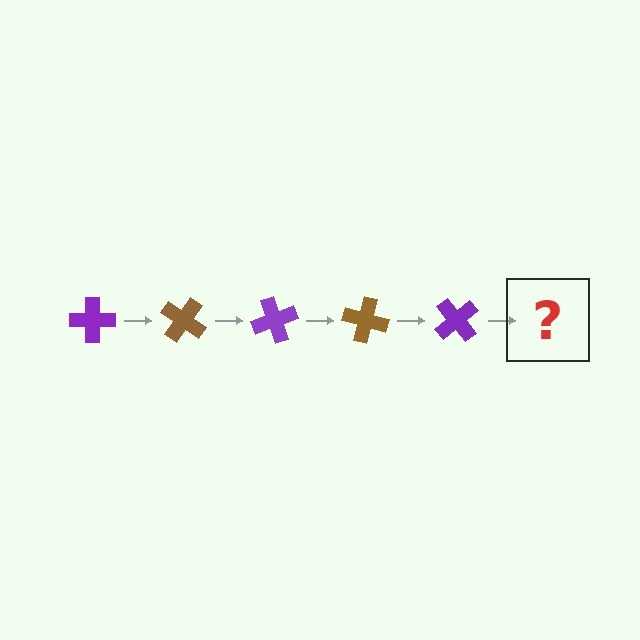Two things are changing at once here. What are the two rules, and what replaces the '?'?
The two rules are that it rotates 35 degrees each step and the color cycles through purple and brown. The '?' should be a brown cross, rotated 175 degrees from the start.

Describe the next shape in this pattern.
It should be a brown cross, rotated 175 degrees from the start.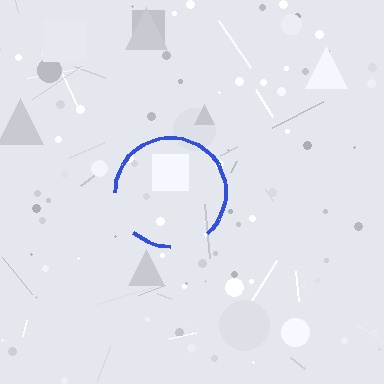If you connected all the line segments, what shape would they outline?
They would outline a circle.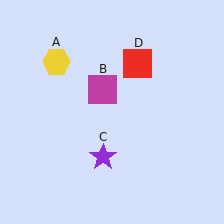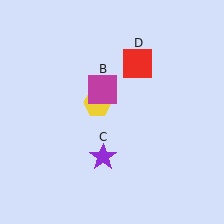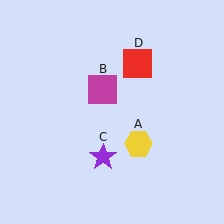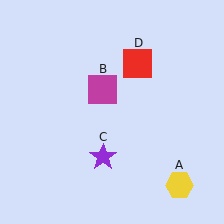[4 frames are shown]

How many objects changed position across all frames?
1 object changed position: yellow hexagon (object A).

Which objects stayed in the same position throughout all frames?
Magenta square (object B) and purple star (object C) and red square (object D) remained stationary.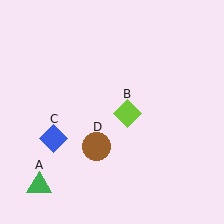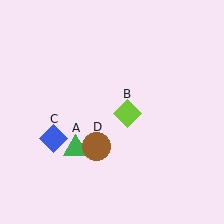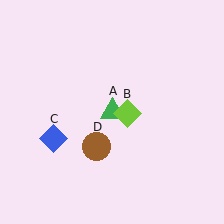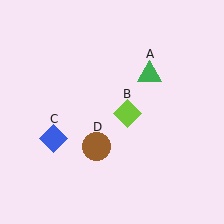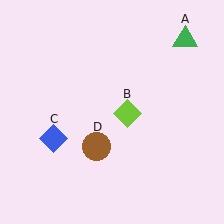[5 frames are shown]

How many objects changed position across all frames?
1 object changed position: green triangle (object A).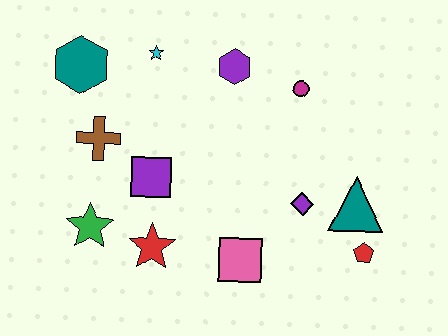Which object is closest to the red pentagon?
The teal triangle is closest to the red pentagon.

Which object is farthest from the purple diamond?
The teal hexagon is farthest from the purple diamond.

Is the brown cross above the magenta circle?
No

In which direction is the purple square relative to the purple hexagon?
The purple square is below the purple hexagon.